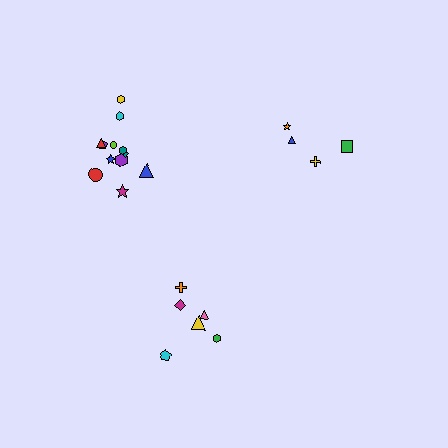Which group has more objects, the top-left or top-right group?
The top-left group.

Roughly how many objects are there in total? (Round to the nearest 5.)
Roughly 20 objects in total.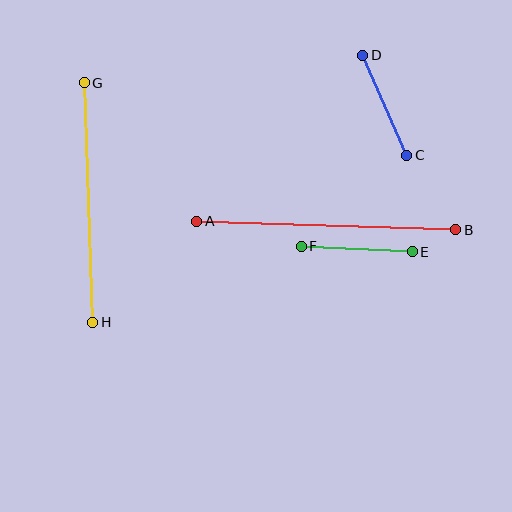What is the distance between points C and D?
The distance is approximately 109 pixels.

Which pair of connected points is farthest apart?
Points A and B are farthest apart.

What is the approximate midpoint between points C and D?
The midpoint is at approximately (385, 105) pixels.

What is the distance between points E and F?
The distance is approximately 111 pixels.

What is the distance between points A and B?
The distance is approximately 259 pixels.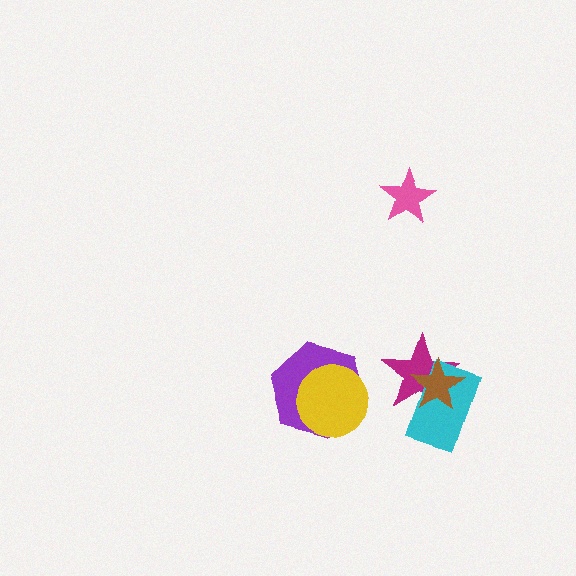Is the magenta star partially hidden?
Yes, it is partially covered by another shape.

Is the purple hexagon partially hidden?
Yes, it is partially covered by another shape.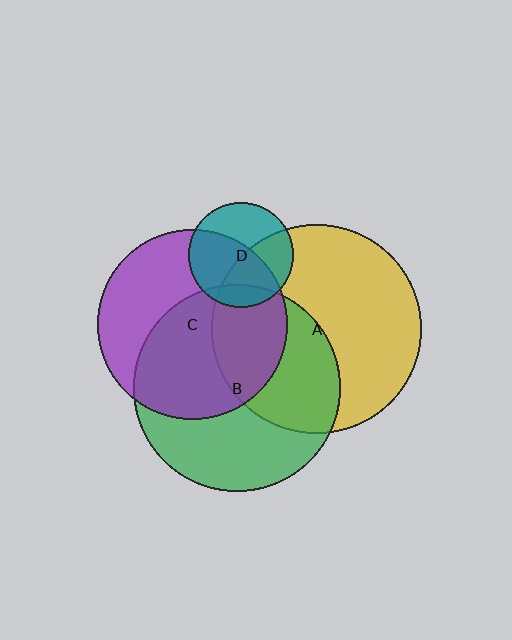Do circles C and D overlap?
Yes.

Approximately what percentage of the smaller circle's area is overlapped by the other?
Approximately 55%.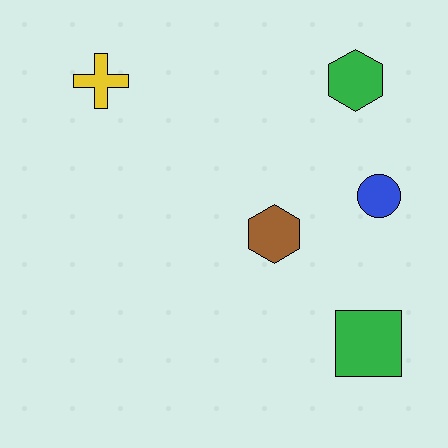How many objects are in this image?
There are 5 objects.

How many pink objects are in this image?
There are no pink objects.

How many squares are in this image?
There is 1 square.